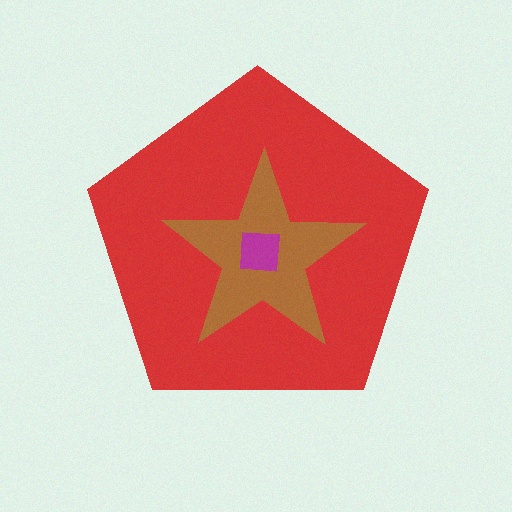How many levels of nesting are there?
3.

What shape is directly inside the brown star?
The magenta square.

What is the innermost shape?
The magenta square.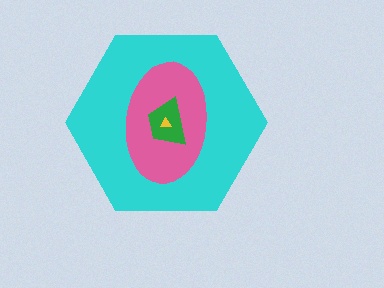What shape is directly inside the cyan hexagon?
The pink ellipse.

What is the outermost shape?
The cyan hexagon.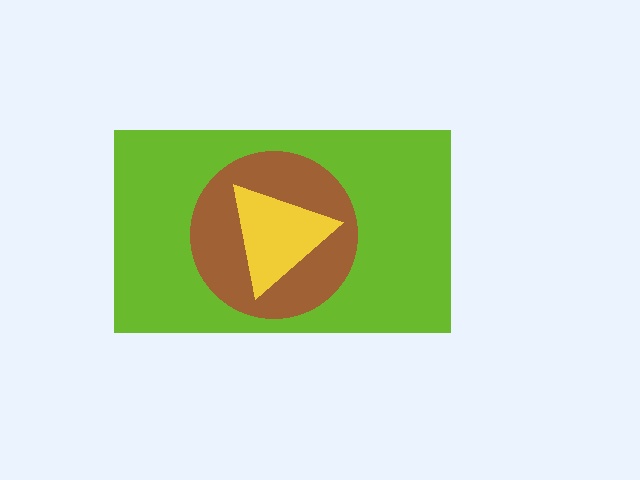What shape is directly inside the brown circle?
The yellow triangle.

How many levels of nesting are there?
3.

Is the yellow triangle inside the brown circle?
Yes.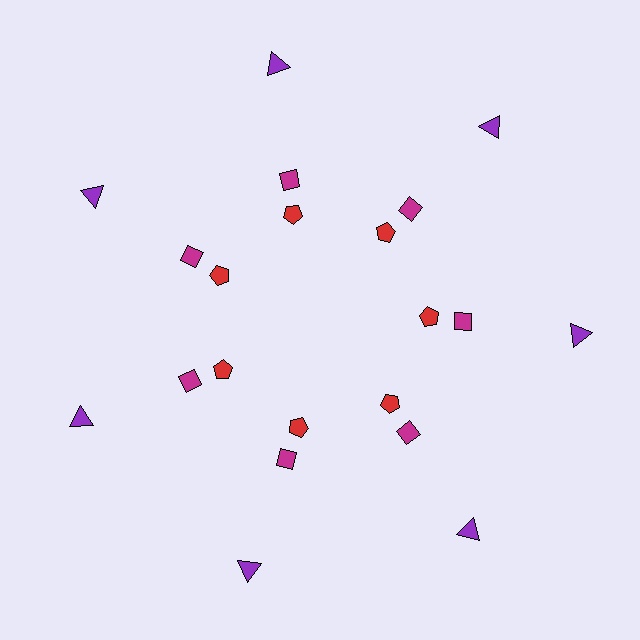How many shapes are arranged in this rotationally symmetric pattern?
There are 21 shapes, arranged in 7 groups of 3.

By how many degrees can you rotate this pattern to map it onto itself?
The pattern maps onto itself every 51 degrees of rotation.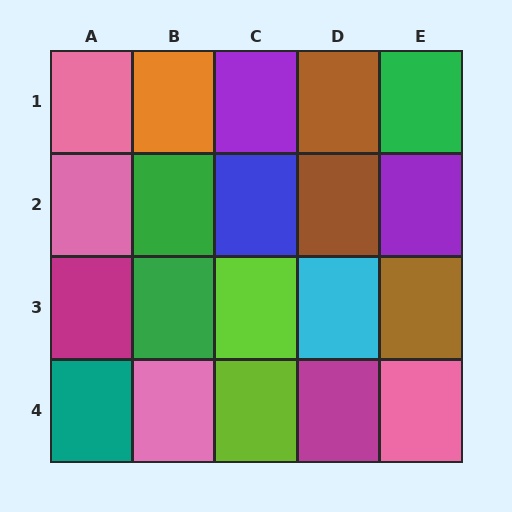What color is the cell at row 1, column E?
Green.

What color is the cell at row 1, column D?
Brown.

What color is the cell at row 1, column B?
Orange.